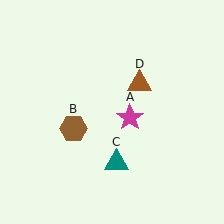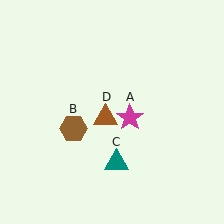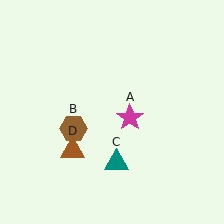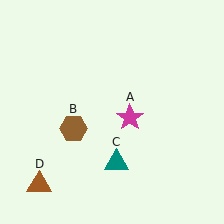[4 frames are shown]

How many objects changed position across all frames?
1 object changed position: brown triangle (object D).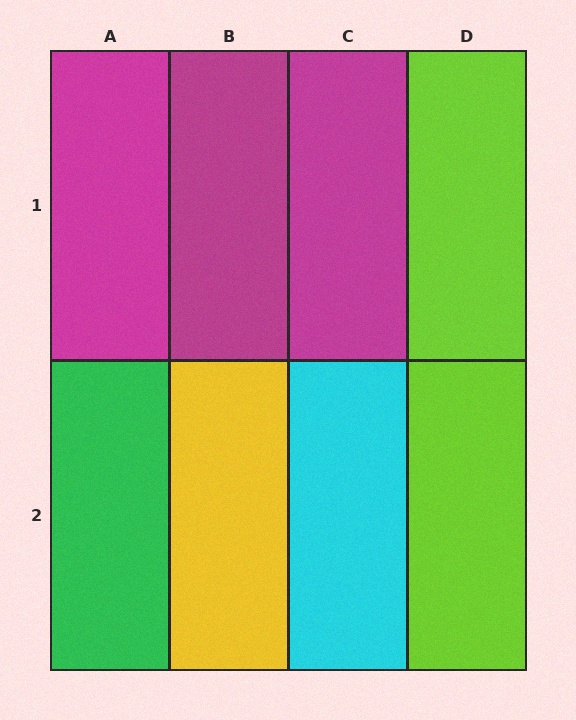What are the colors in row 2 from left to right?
Green, yellow, cyan, lime.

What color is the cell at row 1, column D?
Lime.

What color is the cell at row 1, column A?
Magenta.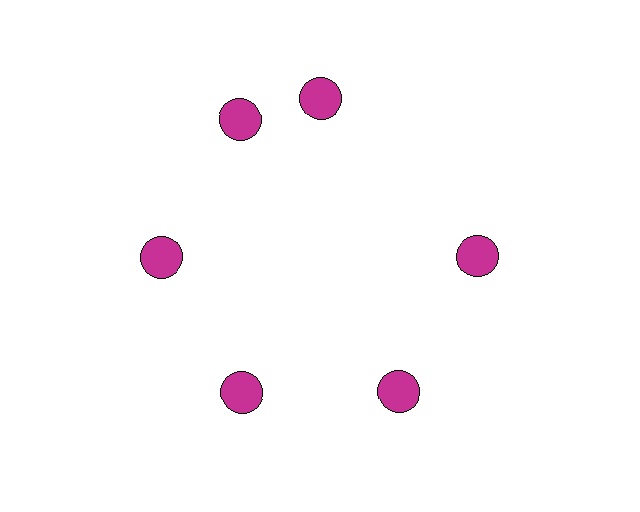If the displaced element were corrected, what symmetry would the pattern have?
It would have 6-fold rotational symmetry — the pattern would map onto itself every 60 degrees.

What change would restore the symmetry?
The symmetry would be restored by rotating it back into even spacing with its neighbors so that all 6 circles sit at equal angles and equal distance from the center.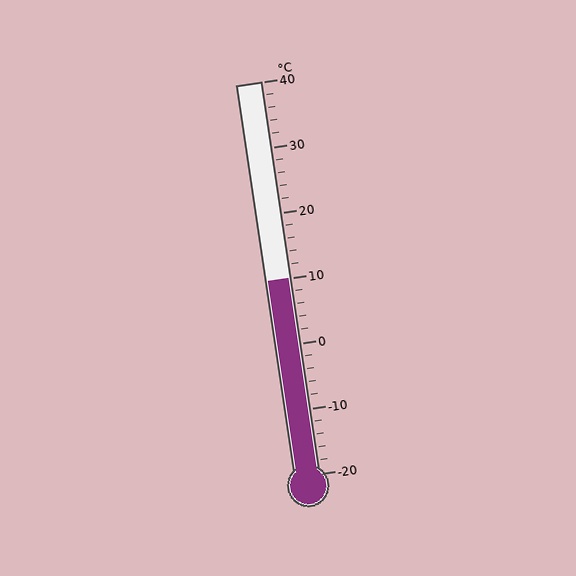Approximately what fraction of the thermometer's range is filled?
The thermometer is filled to approximately 50% of its range.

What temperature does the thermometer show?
The thermometer shows approximately 10°C.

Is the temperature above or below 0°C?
The temperature is above 0°C.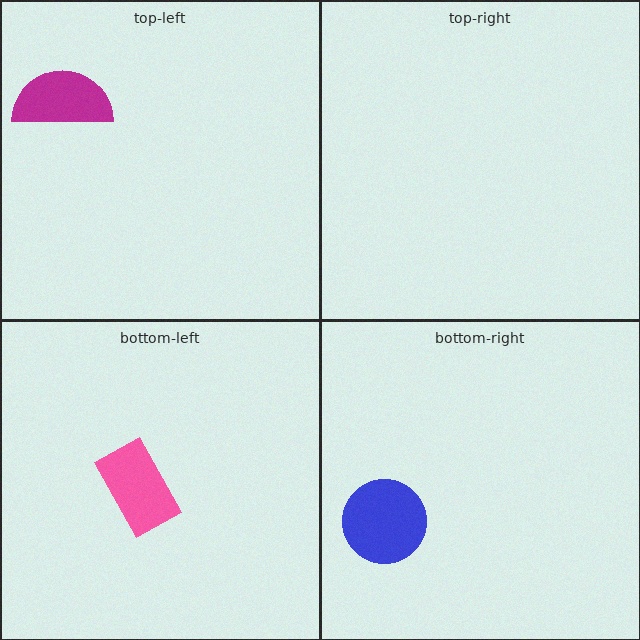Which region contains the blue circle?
The bottom-right region.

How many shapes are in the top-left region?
1.